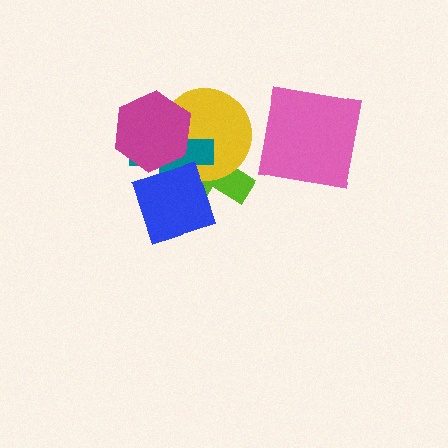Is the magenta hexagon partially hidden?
Yes, it is partially covered by another shape.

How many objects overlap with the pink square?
0 objects overlap with the pink square.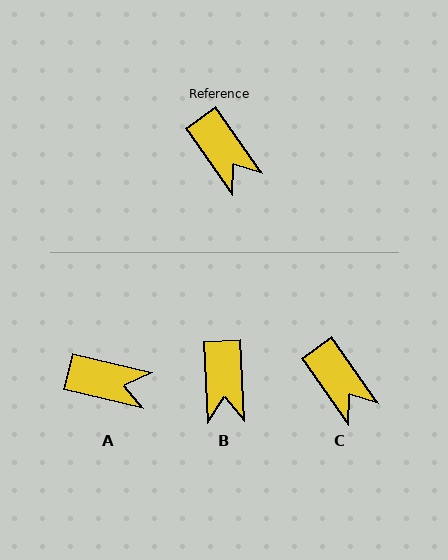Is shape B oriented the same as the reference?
No, it is off by about 33 degrees.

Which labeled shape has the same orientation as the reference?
C.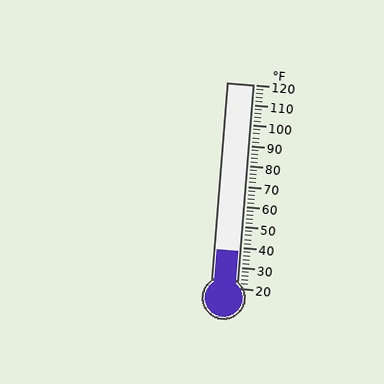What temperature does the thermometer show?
The thermometer shows approximately 38°F.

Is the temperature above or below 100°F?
The temperature is below 100°F.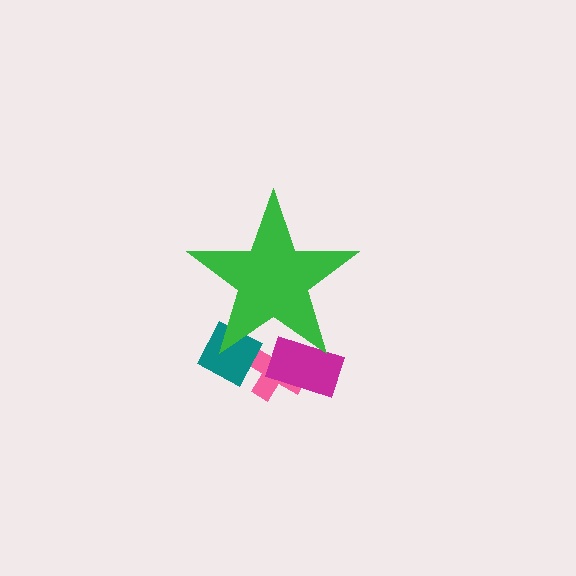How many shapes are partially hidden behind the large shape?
3 shapes are partially hidden.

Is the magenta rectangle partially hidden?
Yes, the magenta rectangle is partially hidden behind the green star.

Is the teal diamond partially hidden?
Yes, the teal diamond is partially hidden behind the green star.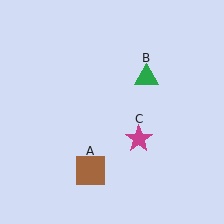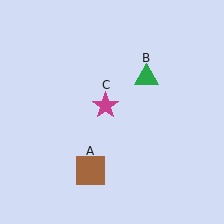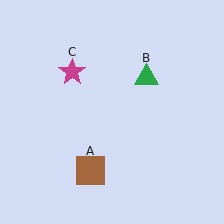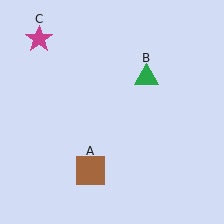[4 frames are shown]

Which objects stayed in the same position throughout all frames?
Brown square (object A) and green triangle (object B) remained stationary.